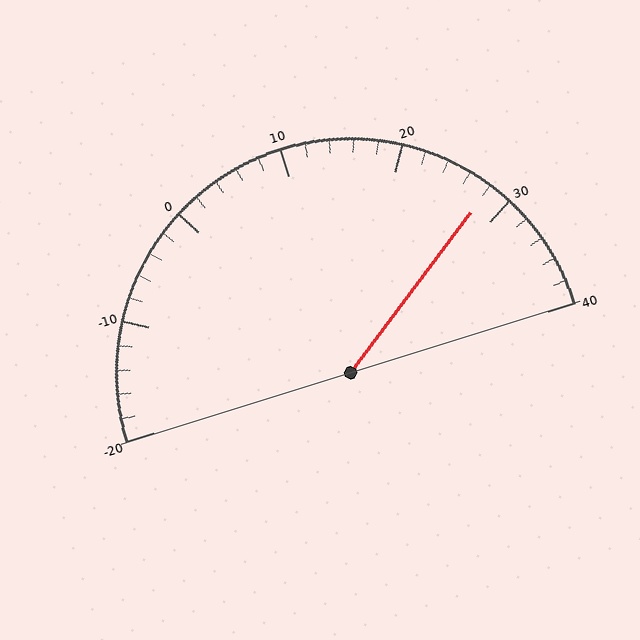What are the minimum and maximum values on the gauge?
The gauge ranges from -20 to 40.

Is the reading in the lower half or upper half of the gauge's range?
The reading is in the upper half of the range (-20 to 40).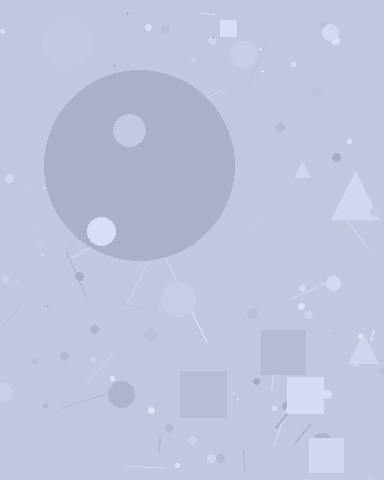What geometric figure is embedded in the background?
A circle is embedded in the background.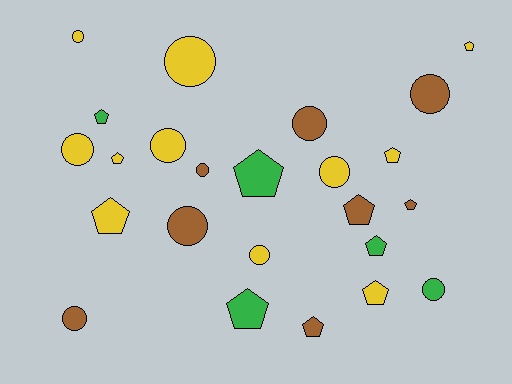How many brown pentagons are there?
There are 3 brown pentagons.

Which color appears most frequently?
Yellow, with 11 objects.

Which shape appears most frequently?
Pentagon, with 12 objects.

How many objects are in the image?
There are 24 objects.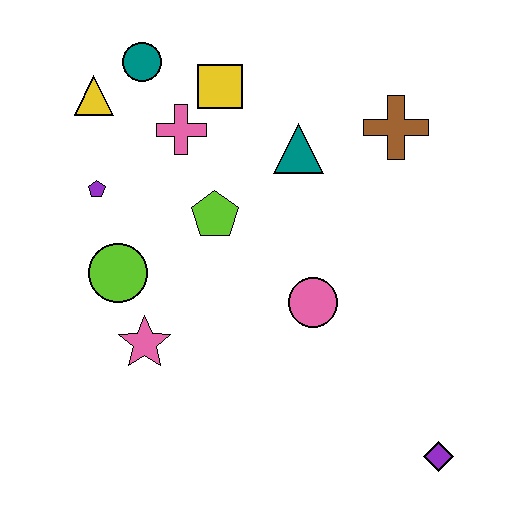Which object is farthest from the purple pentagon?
The purple diamond is farthest from the purple pentagon.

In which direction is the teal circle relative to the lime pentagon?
The teal circle is above the lime pentagon.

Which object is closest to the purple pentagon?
The lime circle is closest to the purple pentagon.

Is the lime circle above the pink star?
Yes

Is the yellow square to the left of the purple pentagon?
No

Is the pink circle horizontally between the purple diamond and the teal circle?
Yes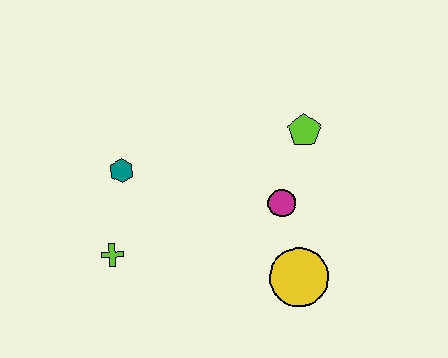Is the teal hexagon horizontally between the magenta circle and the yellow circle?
No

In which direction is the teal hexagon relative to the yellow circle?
The teal hexagon is to the left of the yellow circle.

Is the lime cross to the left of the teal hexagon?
Yes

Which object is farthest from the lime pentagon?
The lime cross is farthest from the lime pentagon.